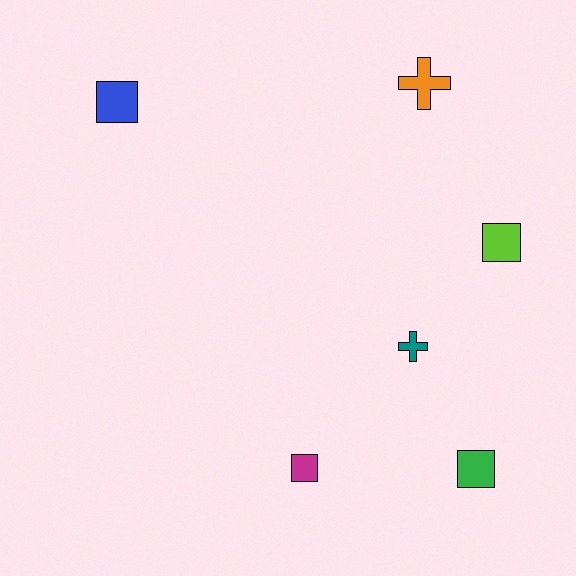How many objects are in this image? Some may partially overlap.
There are 6 objects.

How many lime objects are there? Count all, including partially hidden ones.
There is 1 lime object.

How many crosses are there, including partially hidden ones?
There are 2 crosses.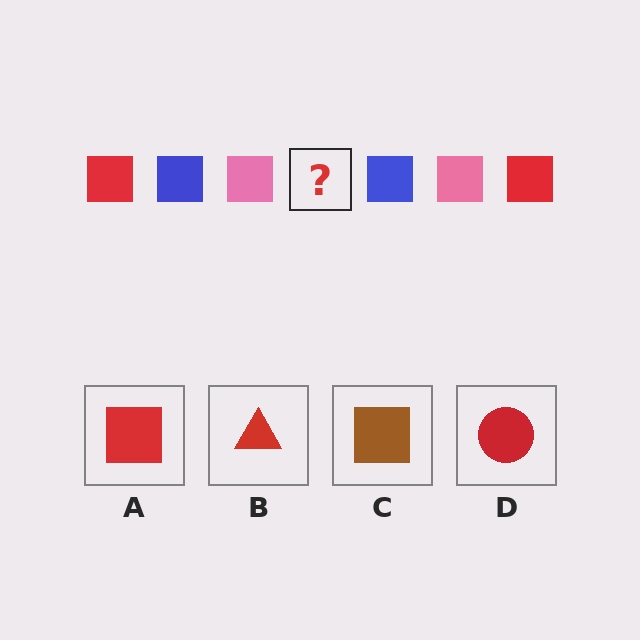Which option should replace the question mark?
Option A.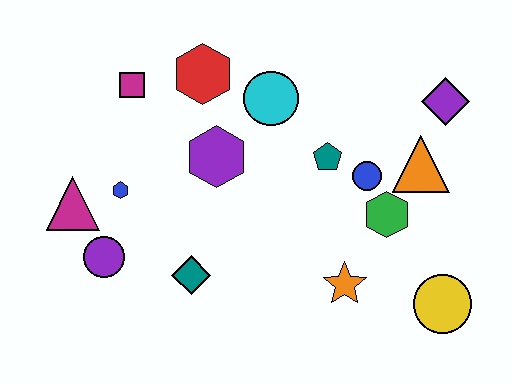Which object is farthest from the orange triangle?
The magenta triangle is farthest from the orange triangle.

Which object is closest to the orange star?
The green hexagon is closest to the orange star.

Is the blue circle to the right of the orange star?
Yes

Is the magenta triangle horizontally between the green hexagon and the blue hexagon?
No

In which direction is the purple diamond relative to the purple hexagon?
The purple diamond is to the right of the purple hexagon.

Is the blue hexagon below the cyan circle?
Yes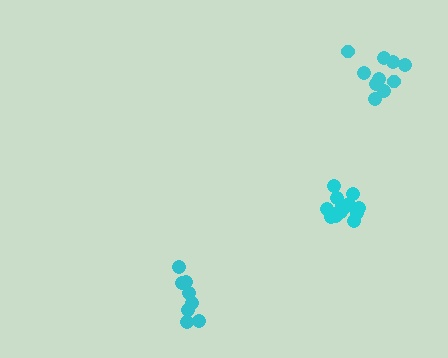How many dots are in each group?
Group 1: 8 dots, Group 2: 10 dots, Group 3: 13 dots (31 total).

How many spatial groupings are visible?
There are 3 spatial groupings.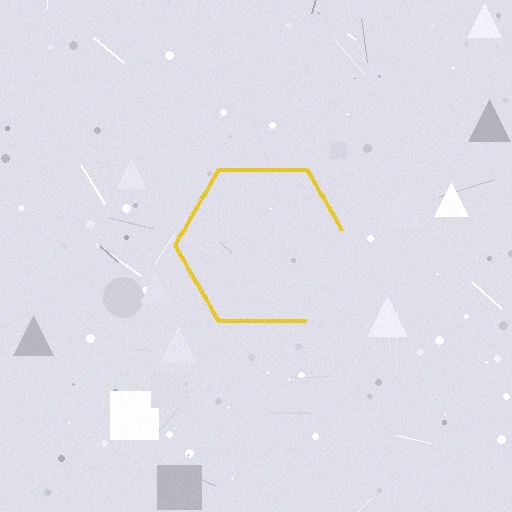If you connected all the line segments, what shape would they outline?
They would outline a hexagon.